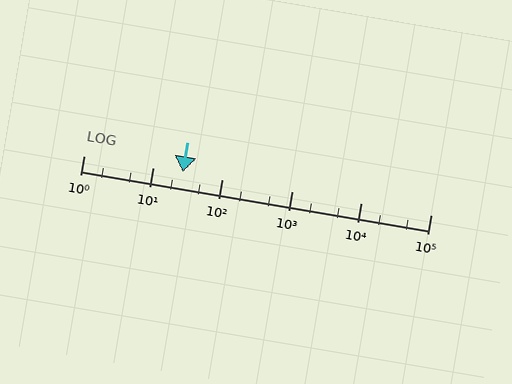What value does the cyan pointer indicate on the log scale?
The pointer indicates approximately 27.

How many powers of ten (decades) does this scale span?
The scale spans 5 decades, from 1 to 100000.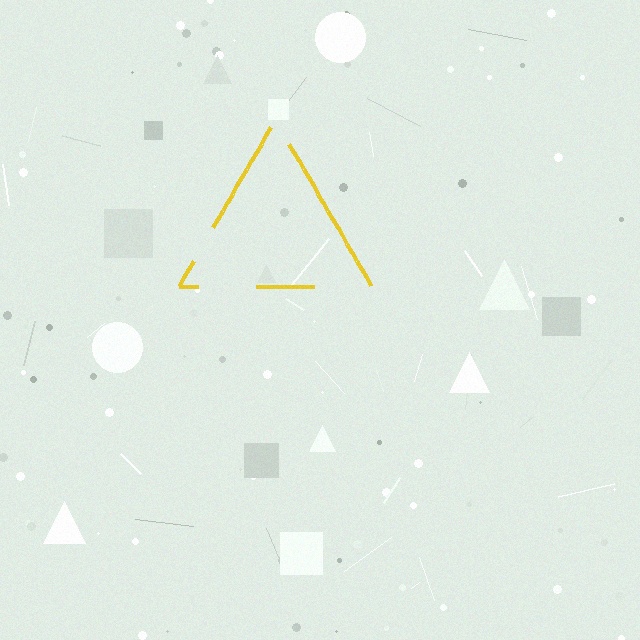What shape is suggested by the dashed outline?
The dashed outline suggests a triangle.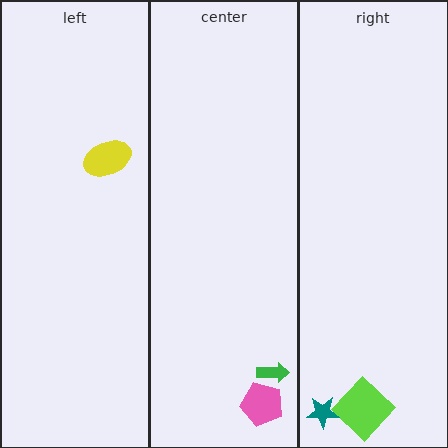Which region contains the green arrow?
The center region.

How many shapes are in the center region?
2.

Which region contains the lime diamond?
The right region.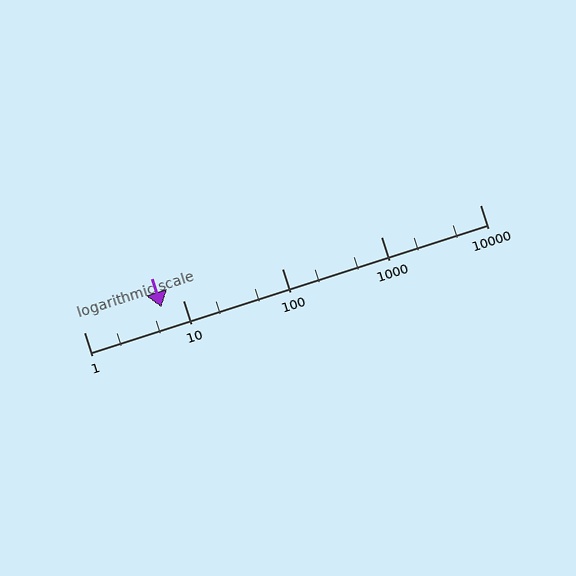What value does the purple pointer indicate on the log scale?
The pointer indicates approximately 6.1.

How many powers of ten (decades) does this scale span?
The scale spans 4 decades, from 1 to 10000.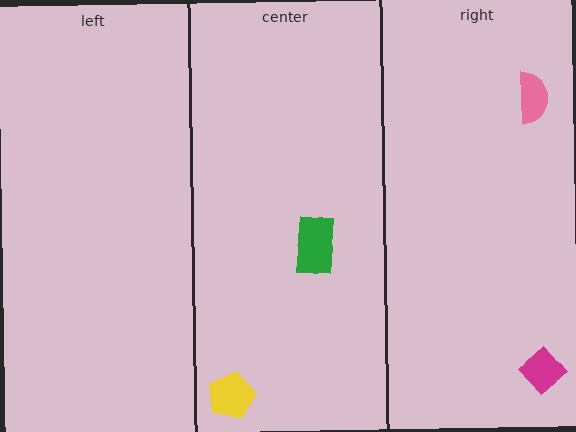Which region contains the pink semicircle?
The right region.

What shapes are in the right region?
The pink semicircle, the magenta diamond.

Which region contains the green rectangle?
The center region.